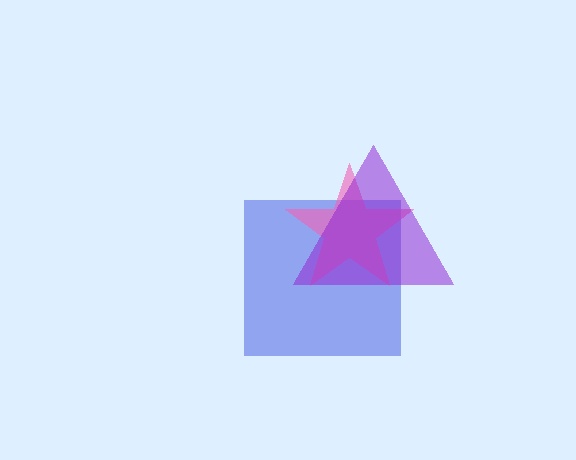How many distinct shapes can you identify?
There are 3 distinct shapes: a blue square, a pink star, a purple triangle.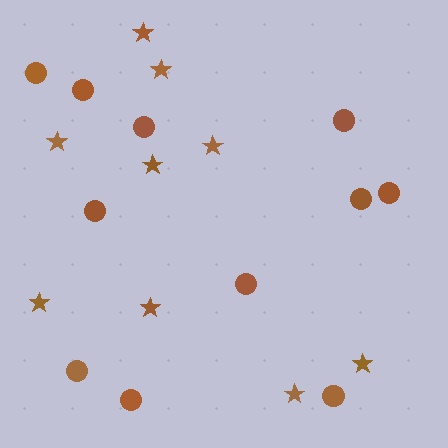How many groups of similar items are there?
There are 2 groups: one group of circles (11) and one group of stars (9).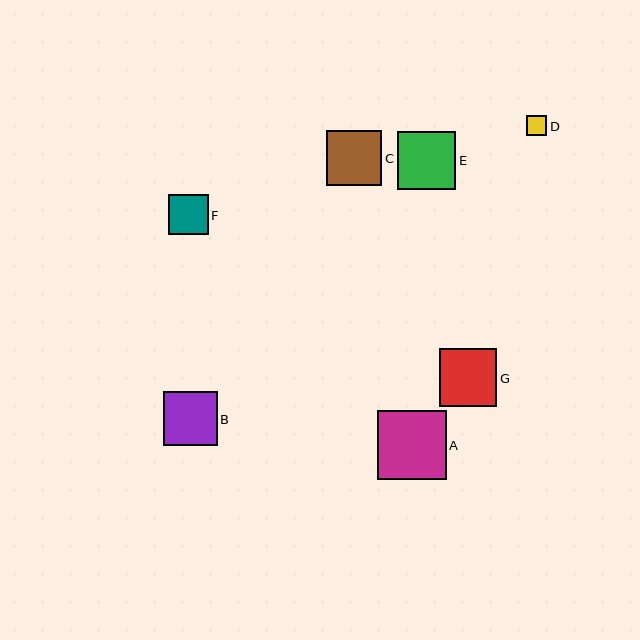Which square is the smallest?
Square D is the smallest with a size of approximately 20 pixels.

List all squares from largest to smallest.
From largest to smallest: A, E, G, C, B, F, D.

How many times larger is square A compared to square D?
Square A is approximately 3.4 times the size of square D.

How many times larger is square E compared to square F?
Square E is approximately 1.4 times the size of square F.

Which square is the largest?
Square A is the largest with a size of approximately 69 pixels.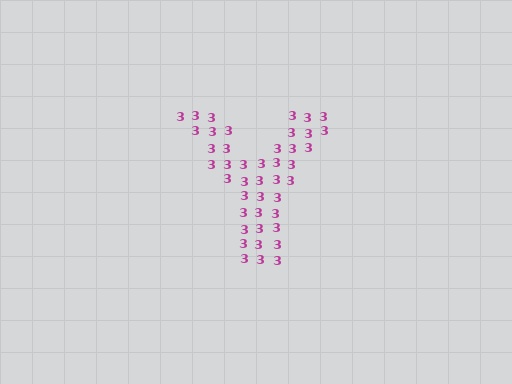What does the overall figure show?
The overall figure shows the letter Y.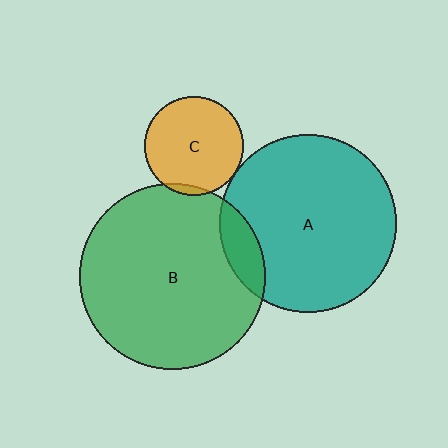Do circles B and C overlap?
Yes.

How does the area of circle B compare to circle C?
Approximately 3.5 times.